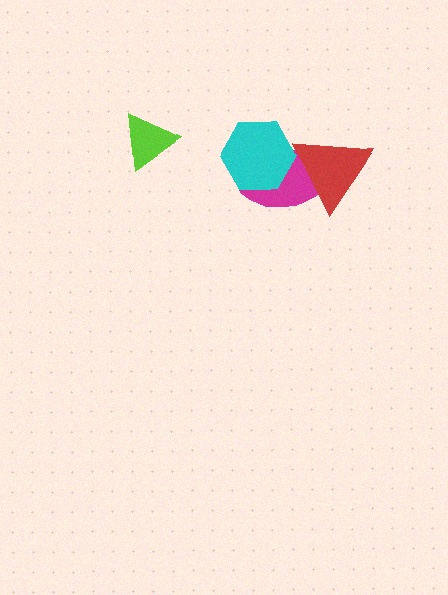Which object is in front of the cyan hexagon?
The red triangle is in front of the cyan hexagon.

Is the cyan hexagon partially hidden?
Yes, it is partially covered by another shape.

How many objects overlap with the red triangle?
2 objects overlap with the red triangle.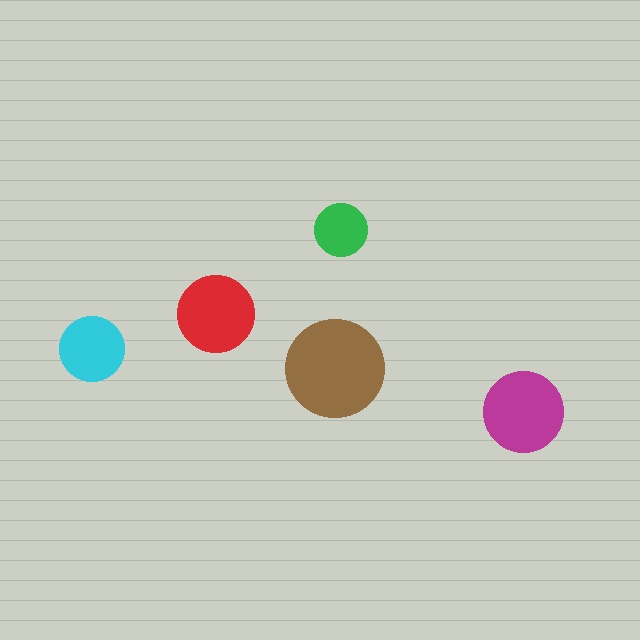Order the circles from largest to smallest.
the brown one, the magenta one, the red one, the cyan one, the green one.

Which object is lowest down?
The magenta circle is bottommost.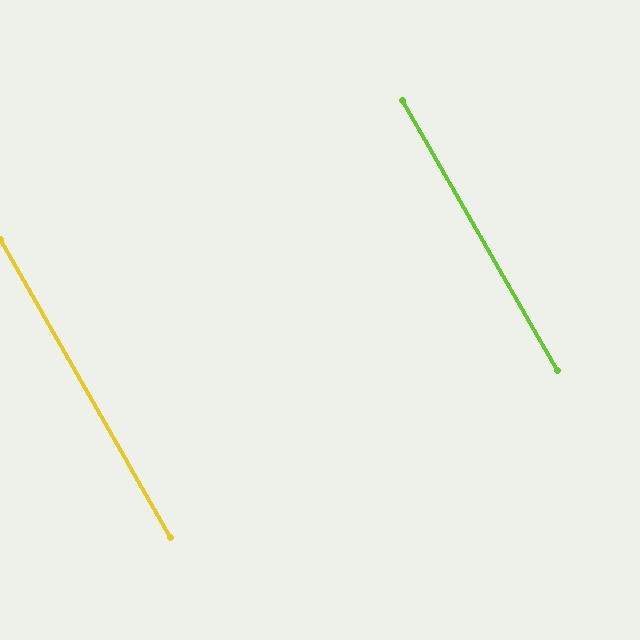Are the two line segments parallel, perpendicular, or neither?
Parallel — their directions differ by only 0.2°.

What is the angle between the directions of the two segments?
Approximately 0 degrees.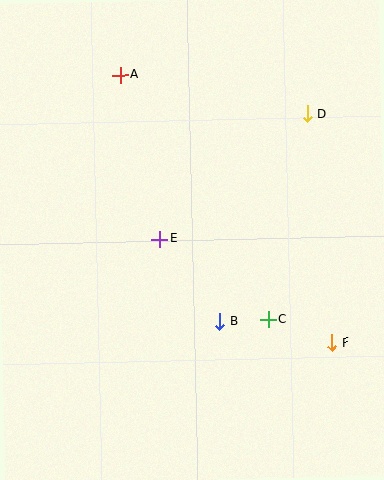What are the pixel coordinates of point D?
Point D is at (307, 114).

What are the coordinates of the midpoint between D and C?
The midpoint between D and C is at (288, 217).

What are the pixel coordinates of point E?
Point E is at (160, 239).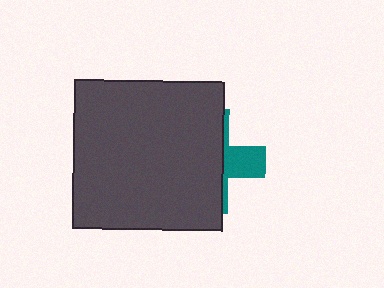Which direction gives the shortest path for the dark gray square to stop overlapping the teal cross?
Moving left gives the shortest separation.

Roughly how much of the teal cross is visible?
A small part of it is visible (roughly 31%).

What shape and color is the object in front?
The object in front is a dark gray square.